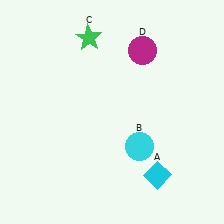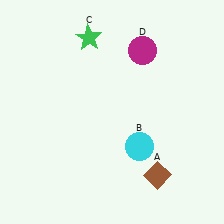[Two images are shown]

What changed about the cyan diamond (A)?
In Image 1, A is cyan. In Image 2, it changed to brown.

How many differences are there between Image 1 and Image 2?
There is 1 difference between the two images.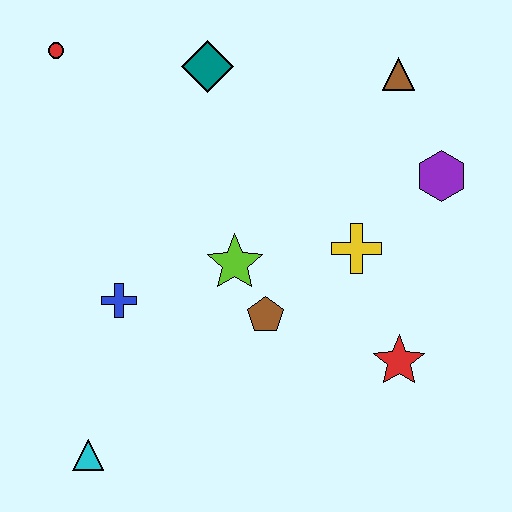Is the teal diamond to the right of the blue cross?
Yes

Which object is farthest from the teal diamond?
The cyan triangle is farthest from the teal diamond.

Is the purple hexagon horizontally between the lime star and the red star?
No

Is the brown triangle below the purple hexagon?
No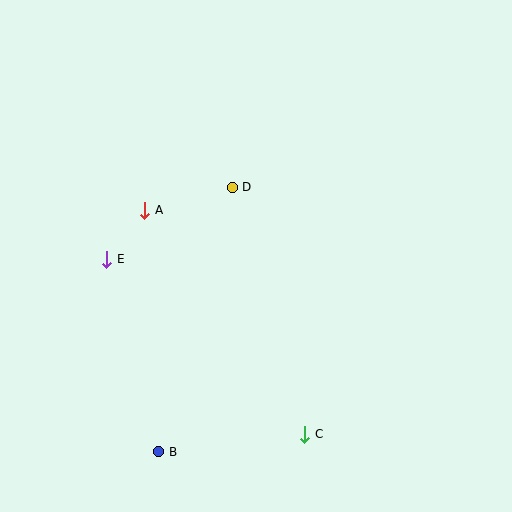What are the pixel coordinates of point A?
Point A is at (145, 210).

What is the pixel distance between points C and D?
The distance between C and D is 257 pixels.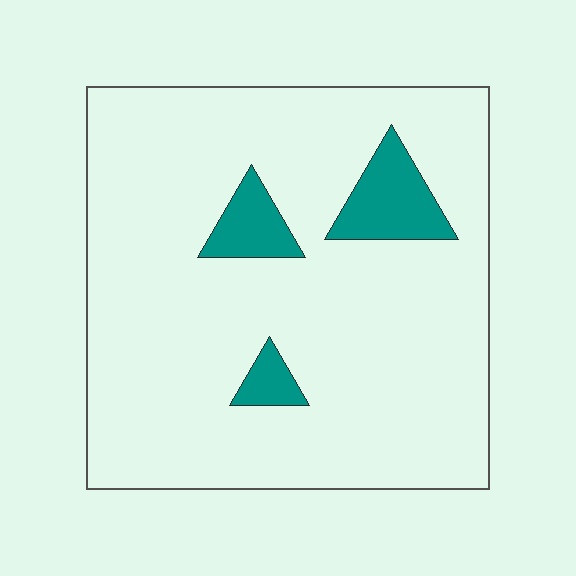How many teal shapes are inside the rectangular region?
3.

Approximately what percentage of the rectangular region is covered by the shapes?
Approximately 10%.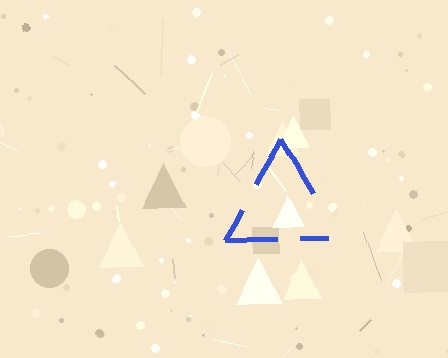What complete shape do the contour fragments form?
The contour fragments form a triangle.